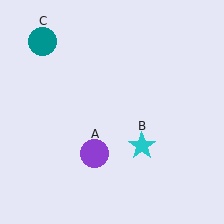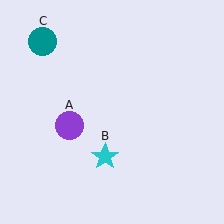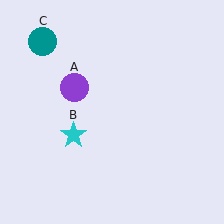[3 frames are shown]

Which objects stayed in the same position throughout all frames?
Teal circle (object C) remained stationary.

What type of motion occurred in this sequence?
The purple circle (object A), cyan star (object B) rotated clockwise around the center of the scene.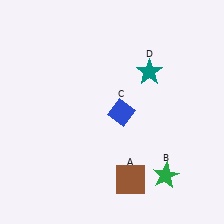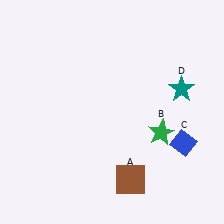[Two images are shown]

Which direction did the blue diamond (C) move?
The blue diamond (C) moved right.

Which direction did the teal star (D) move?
The teal star (D) moved right.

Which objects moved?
The objects that moved are: the green star (B), the blue diamond (C), the teal star (D).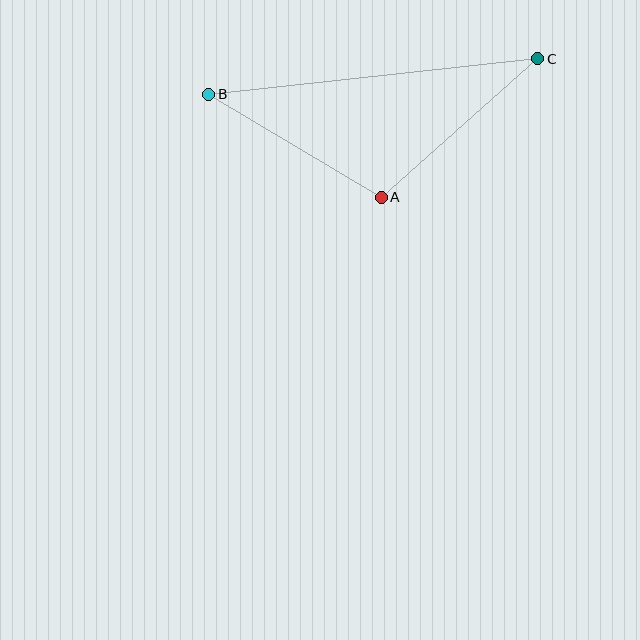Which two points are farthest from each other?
Points B and C are farthest from each other.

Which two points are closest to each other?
Points A and B are closest to each other.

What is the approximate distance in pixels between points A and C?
The distance between A and C is approximately 209 pixels.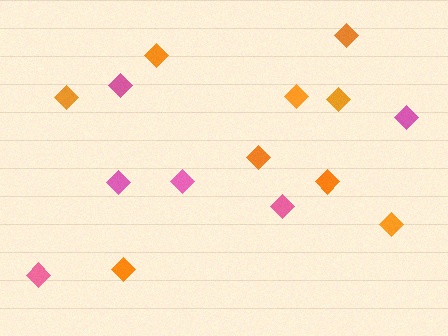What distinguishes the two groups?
There are 2 groups: one group of orange diamonds (9) and one group of pink diamonds (6).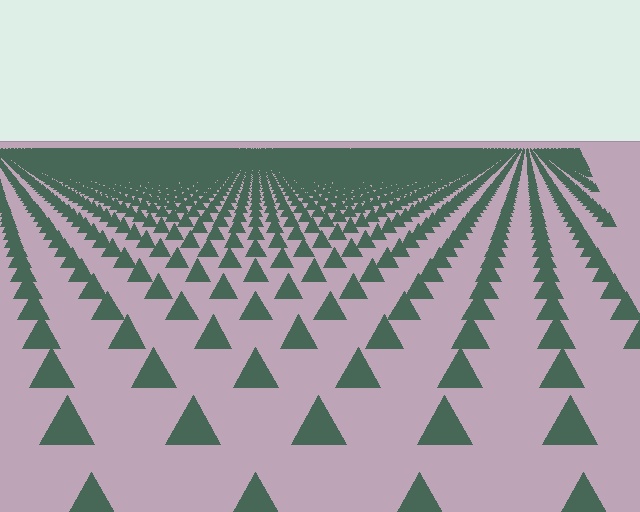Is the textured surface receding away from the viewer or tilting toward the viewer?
The surface is receding away from the viewer. Texture elements get smaller and denser toward the top.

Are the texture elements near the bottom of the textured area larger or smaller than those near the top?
Larger. Near the bottom, elements are closer to the viewer and appear at a bigger on-screen size.